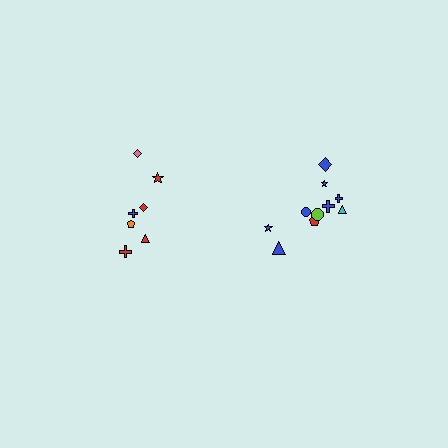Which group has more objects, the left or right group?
The right group.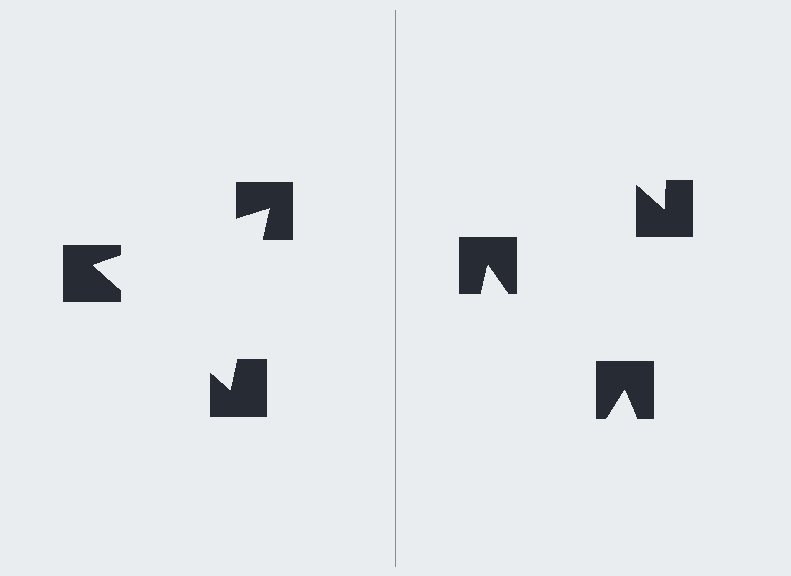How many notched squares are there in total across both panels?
6 — 3 on each side.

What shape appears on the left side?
An illusory triangle.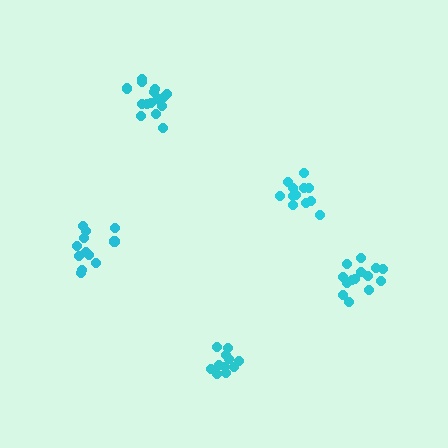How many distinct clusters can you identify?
There are 5 distinct clusters.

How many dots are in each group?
Group 1: 15 dots, Group 2: 12 dots, Group 3: 15 dots, Group 4: 12 dots, Group 5: 11 dots (65 total).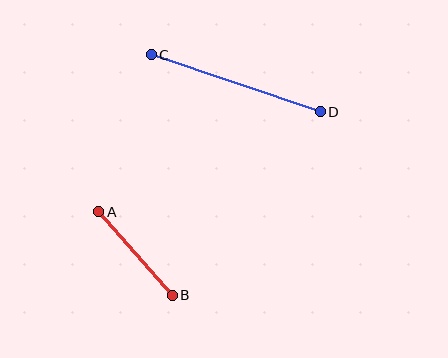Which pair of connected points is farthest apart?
Points C and D are farthest apart.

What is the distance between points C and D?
The distance is approximately 178 pixels.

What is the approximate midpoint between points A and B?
The midpoint is at approximately (136, 253) pixels.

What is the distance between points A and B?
The distance is approximately 111 pixels.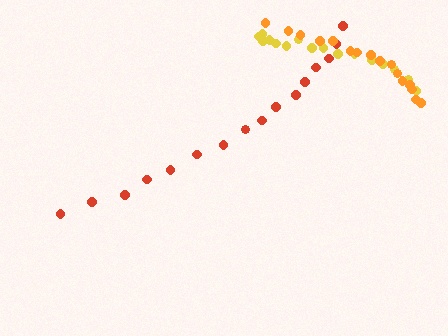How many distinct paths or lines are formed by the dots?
There are 3 distinct paths.